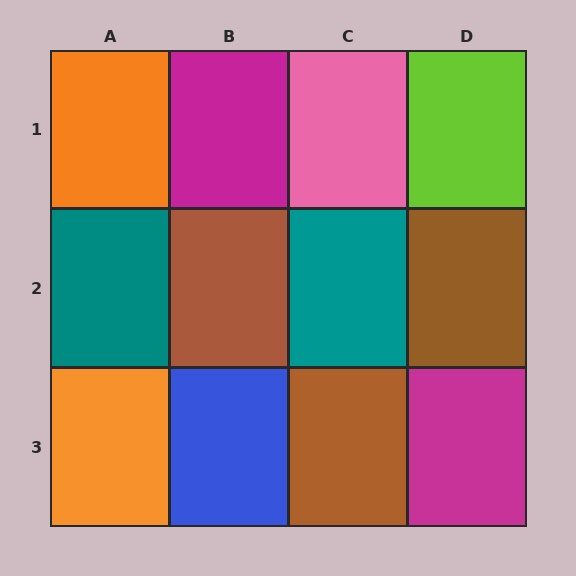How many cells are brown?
3 cells are brown.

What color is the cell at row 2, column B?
Brown.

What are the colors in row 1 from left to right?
Orange, magenta, pink, lime.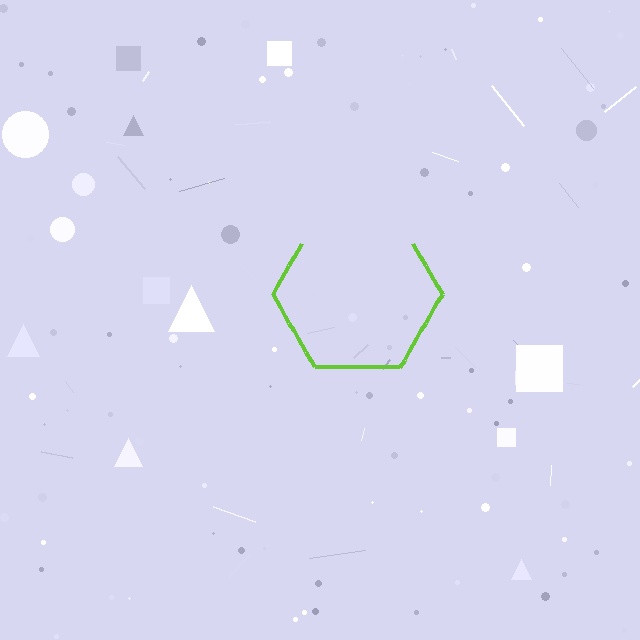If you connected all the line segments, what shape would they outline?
They would outline a hexagon.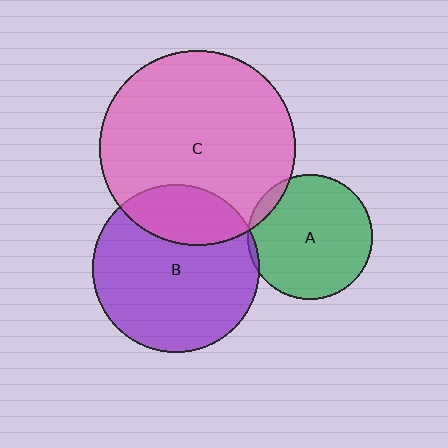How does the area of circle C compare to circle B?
Approximately 1.4 times.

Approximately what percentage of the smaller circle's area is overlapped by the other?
Approximately 5%.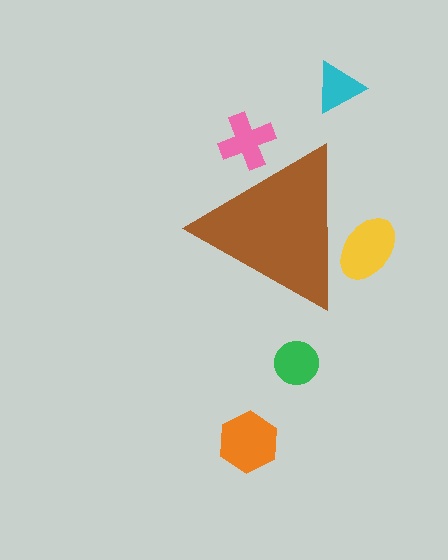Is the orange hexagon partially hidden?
No, the orange hexagon is fully visible.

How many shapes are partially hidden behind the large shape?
2 shapes are partially hidden.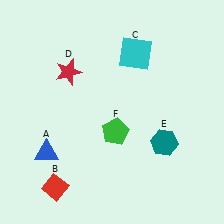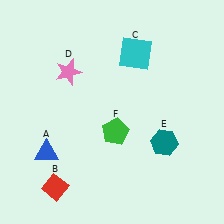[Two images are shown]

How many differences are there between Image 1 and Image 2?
There is 1 difference between the two images.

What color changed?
The star (D) changed from red in Image 1 to pink in Image 2.